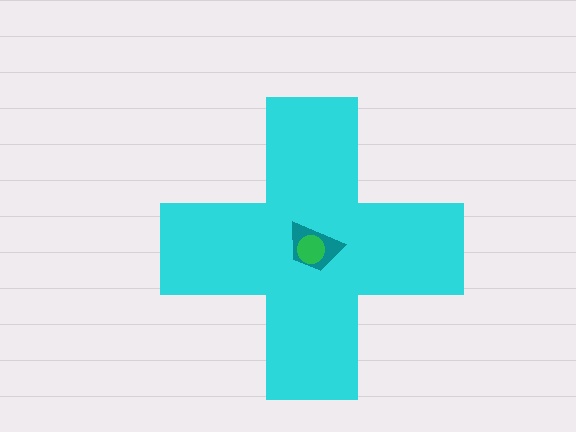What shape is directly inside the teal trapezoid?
The green circle.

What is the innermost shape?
The green circle.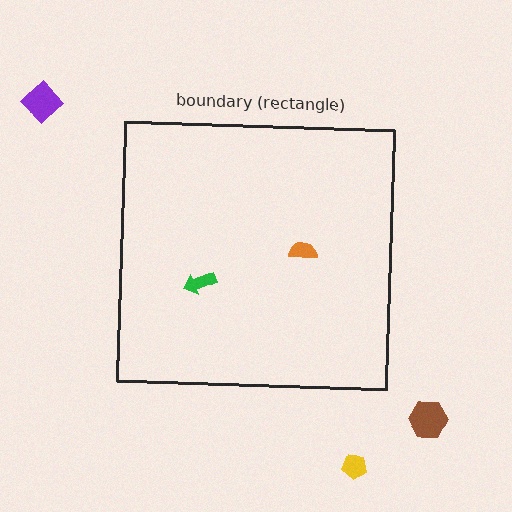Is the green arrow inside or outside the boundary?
Inside.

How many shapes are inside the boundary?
2 inside, 3 outside.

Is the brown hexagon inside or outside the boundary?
Outside.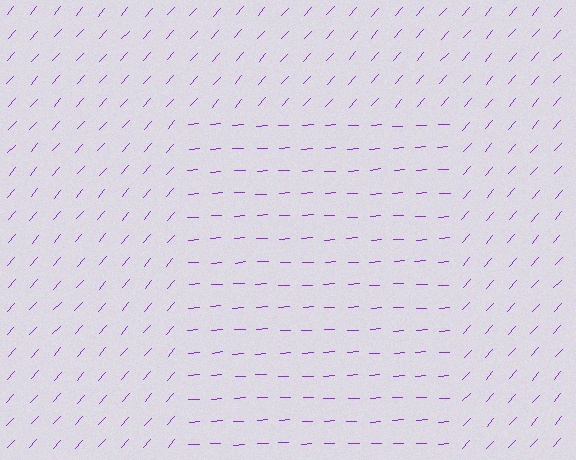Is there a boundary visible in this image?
Yes, there is a texture boundary formed by a change in line orientation.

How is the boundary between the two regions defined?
The boundary is defined purely by a change in line orientation (approximately 45 degrees difference). All lines are the same color and thickness.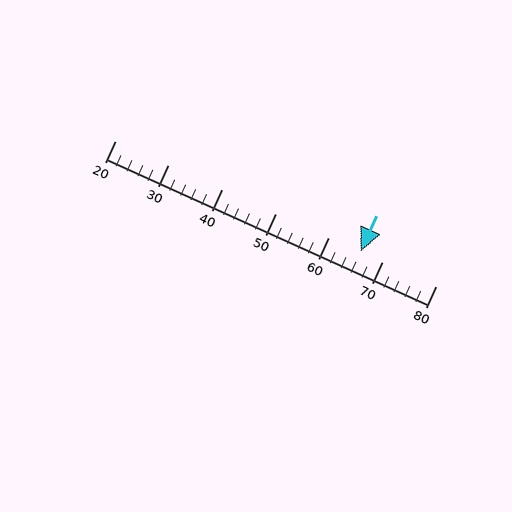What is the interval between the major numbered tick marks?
The major tick marks are spaced 10 units apart.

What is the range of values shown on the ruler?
The ruler shows values from 20 to 80.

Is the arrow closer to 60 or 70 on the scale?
The arrow is closer to 70.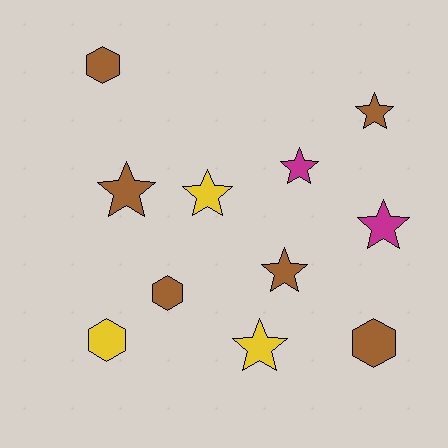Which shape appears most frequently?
Star, with 7 objects.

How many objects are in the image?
There are 11 objects.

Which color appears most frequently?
Brown, with 6 objects.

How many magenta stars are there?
There are 2 magenta stars.